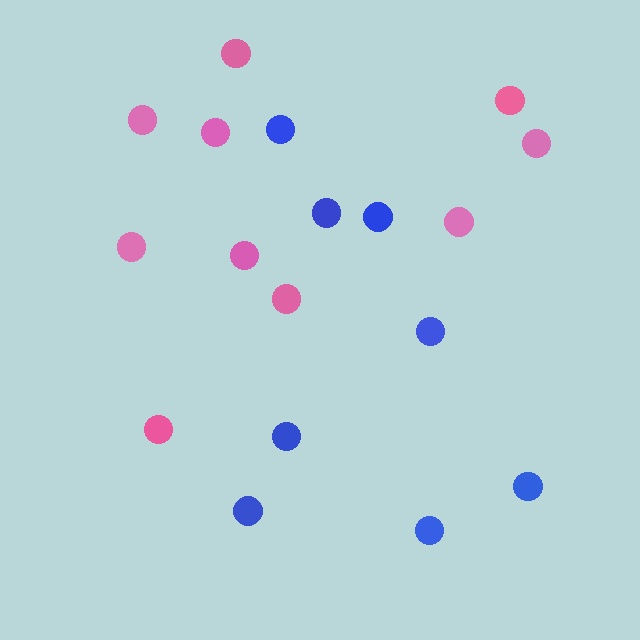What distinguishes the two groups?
There are 2 groups: one group of blue circles (8) and one group of pink circles (10).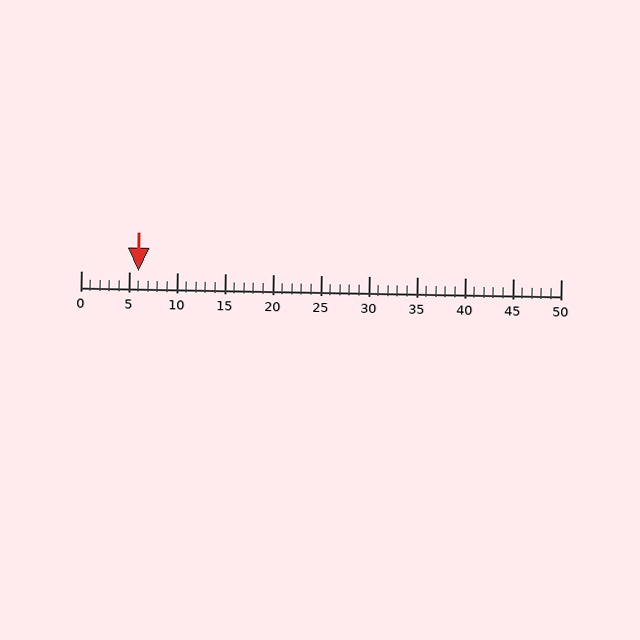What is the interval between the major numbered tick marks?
The major tick marks are spaced 5 units apart.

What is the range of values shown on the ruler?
The ruler shows values from 0 to 50.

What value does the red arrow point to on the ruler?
The red arrow points to approximately 6.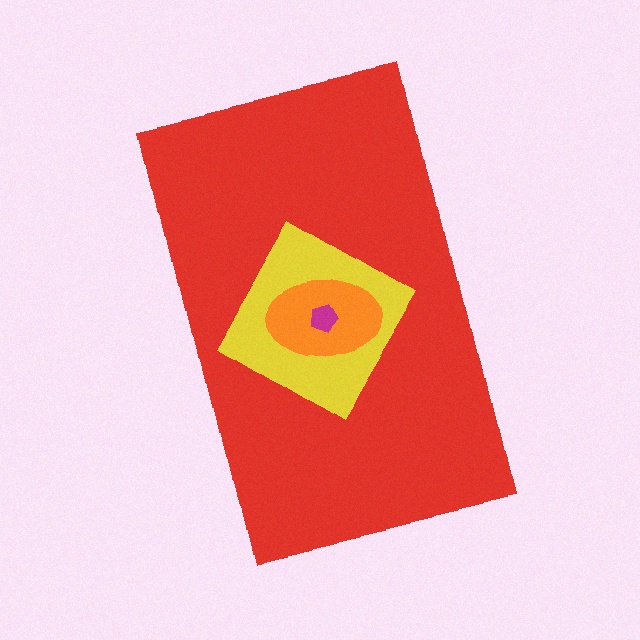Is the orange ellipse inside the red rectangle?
Yes.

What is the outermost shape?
The red rectangle.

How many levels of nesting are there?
4.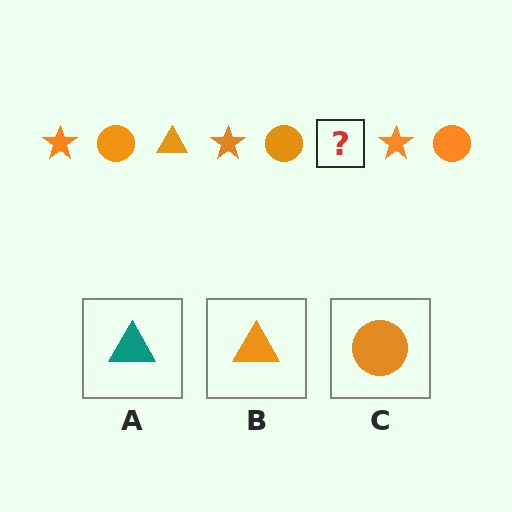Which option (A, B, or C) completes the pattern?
B.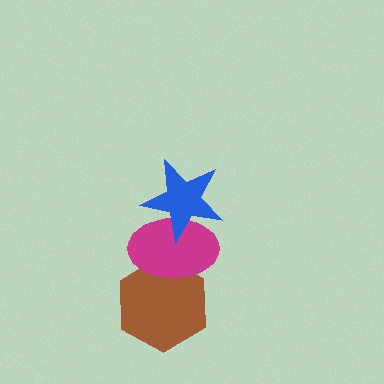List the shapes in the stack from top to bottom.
From top to bottom: the blue star, the magenta ellipse, the brown hexagon.